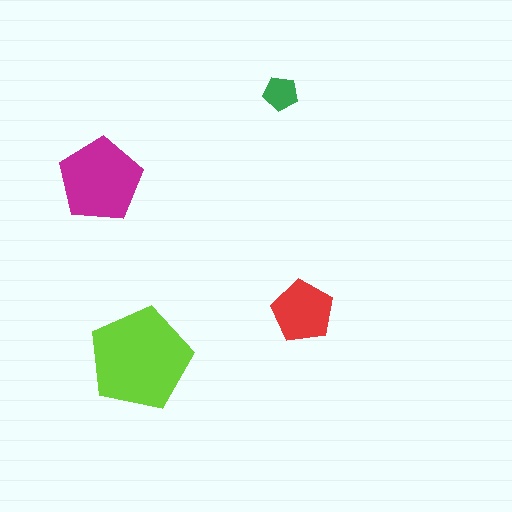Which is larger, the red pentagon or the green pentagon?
The red one.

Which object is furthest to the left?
The magenta pentagon is leftmost.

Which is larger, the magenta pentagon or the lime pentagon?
The lime one.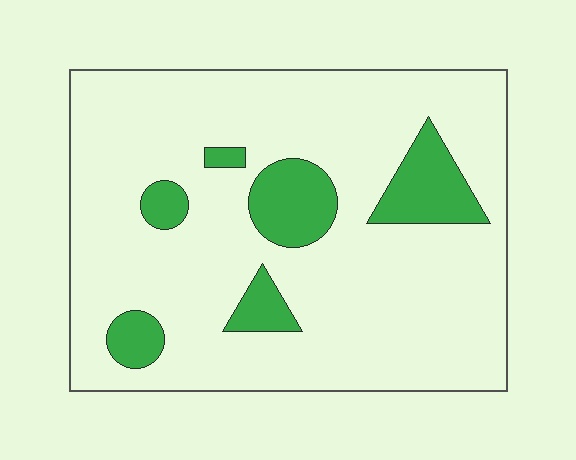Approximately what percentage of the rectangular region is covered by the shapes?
Approximately 15%.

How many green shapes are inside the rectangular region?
6.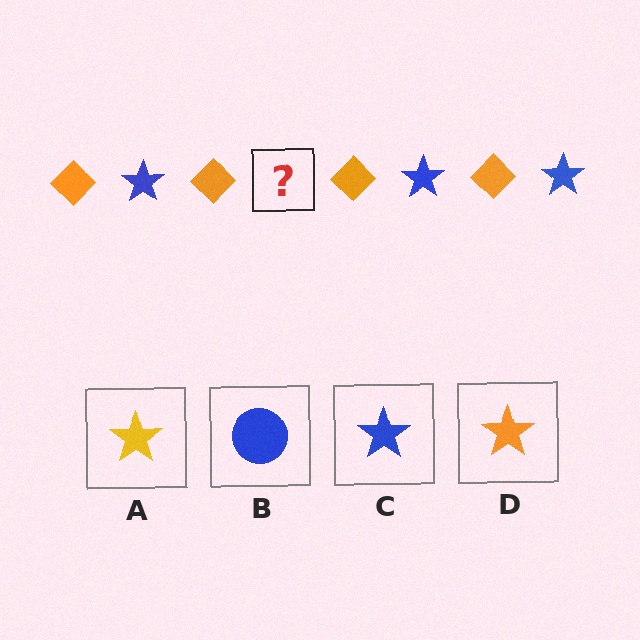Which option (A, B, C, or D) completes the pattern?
C.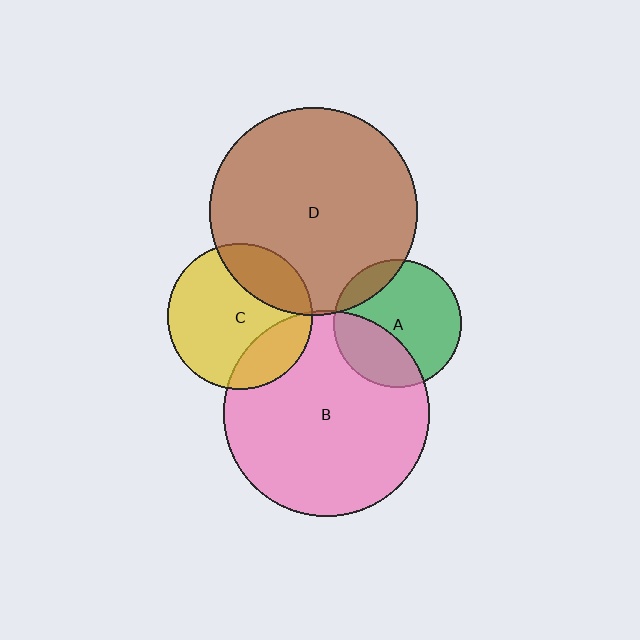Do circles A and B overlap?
Yes.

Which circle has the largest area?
Circle D (brown).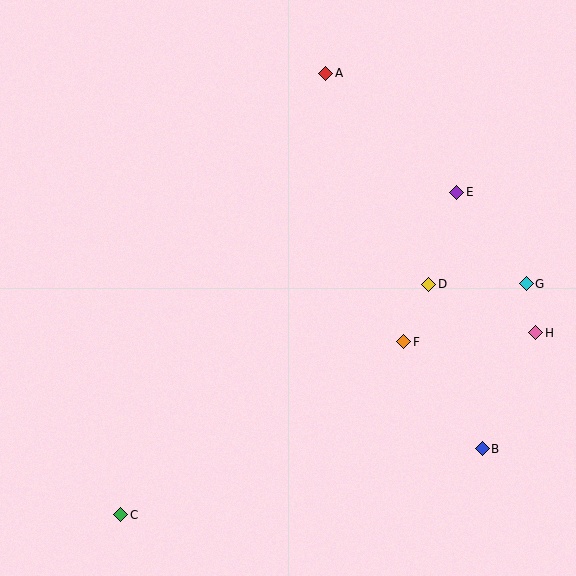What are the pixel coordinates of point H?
Point H is at (536, 333).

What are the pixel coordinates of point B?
Point B is at (482, 449).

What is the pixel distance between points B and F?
The distance between B and F is 132 pixels.